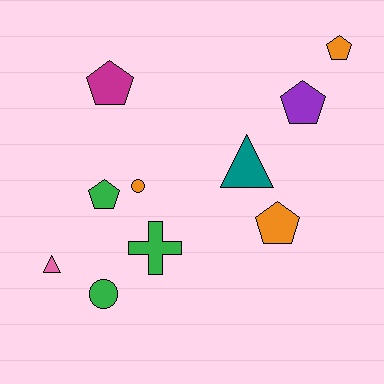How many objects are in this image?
There are 10 objects.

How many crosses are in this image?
There is 1 cross.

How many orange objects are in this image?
There are 3 orange objects.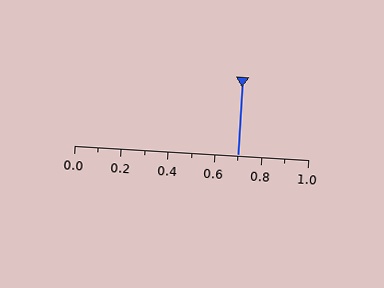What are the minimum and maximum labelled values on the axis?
The axis runs from 0.0 to 1.0.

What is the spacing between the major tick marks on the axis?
The major ticks are spaced 0.2 apart.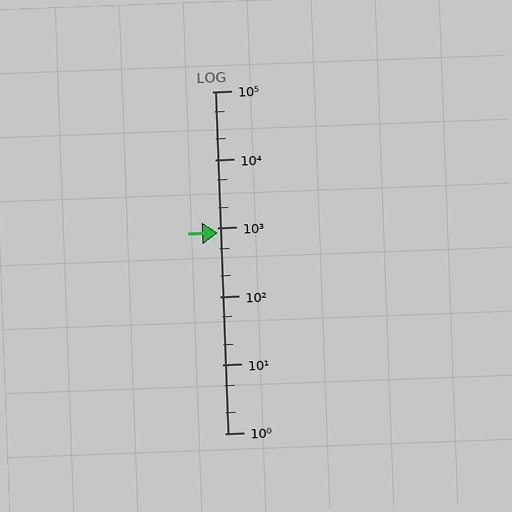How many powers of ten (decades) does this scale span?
The scale spans 5 decades, from 1 to 100000.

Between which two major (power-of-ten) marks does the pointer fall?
The pointer is between 100 and 1000.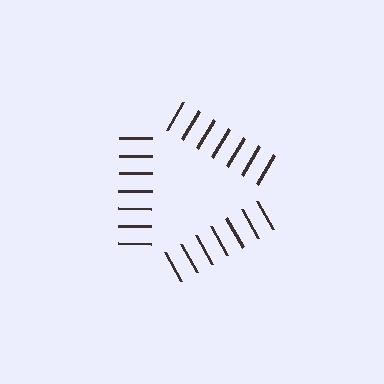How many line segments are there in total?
21 — 7 along each of the 3 edges.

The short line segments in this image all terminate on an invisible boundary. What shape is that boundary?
An illusory triangle — the line segments terminate on its edges but no continuous stroke is drawn.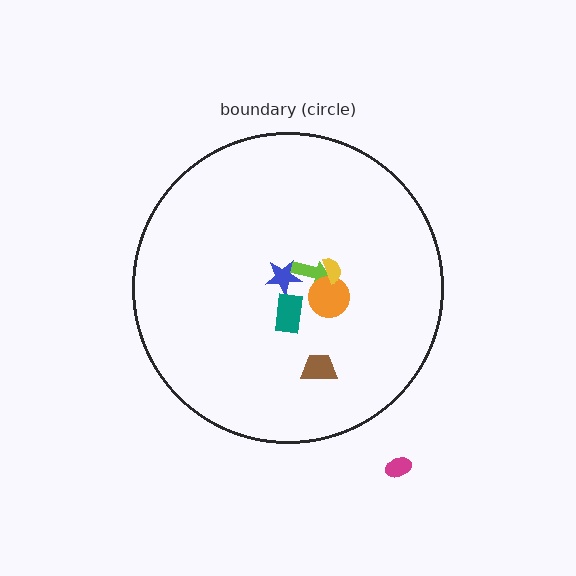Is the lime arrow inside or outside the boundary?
Inside.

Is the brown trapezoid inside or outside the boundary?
Inside.